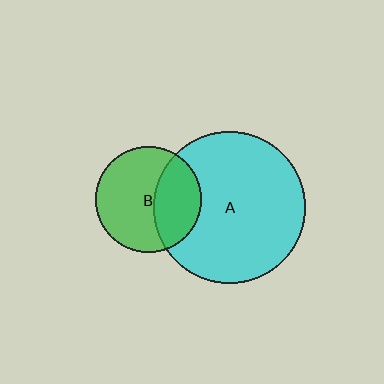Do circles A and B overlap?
Yes.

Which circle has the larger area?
Circle A (cyan).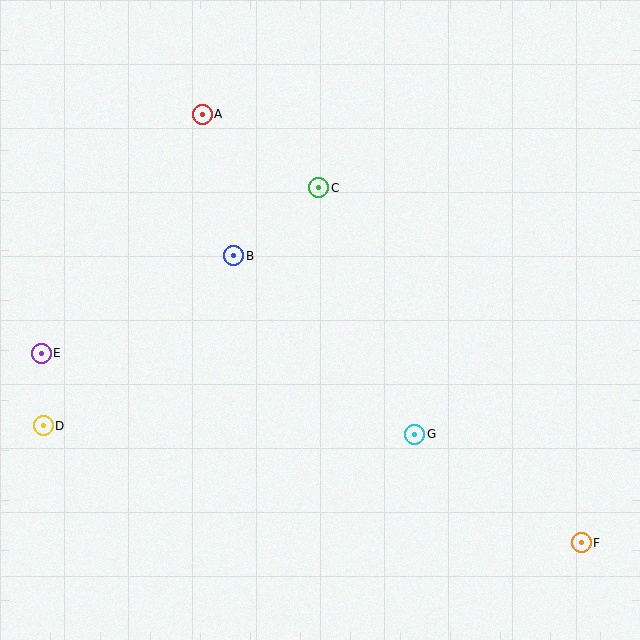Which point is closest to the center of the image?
Point B at (234, 256) is closest to the center.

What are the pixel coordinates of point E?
Point E is at (41, 353).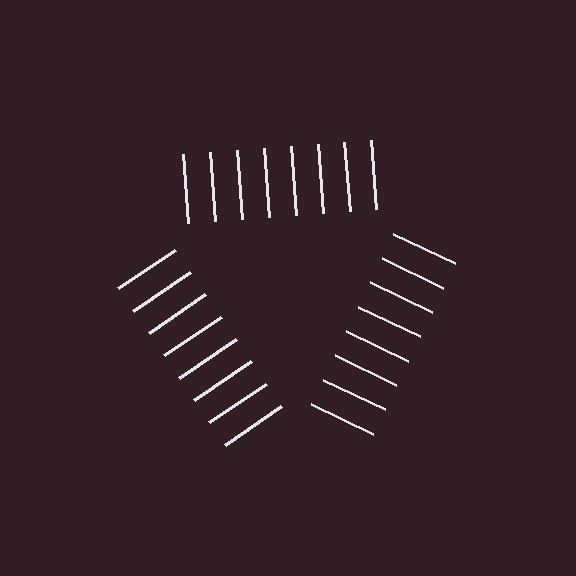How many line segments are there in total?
24 — 8 along each of the 3 edges.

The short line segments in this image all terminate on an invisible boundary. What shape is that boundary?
An illusory triangle — the line segments terminate on its edges but no continuous stroke is drawn.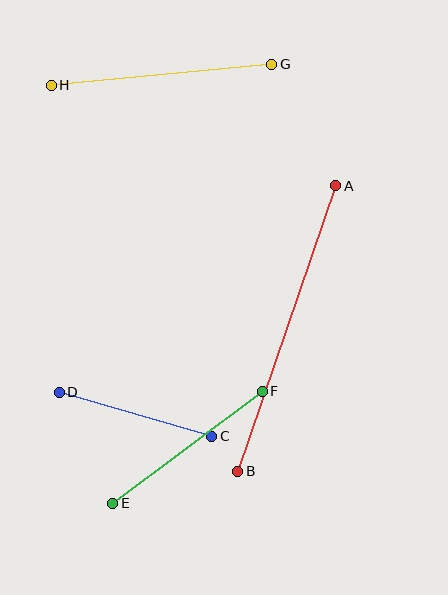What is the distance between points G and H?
The distance is approximately 221 pixels.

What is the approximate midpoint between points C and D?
The midpoint is at approximately (135, 414) pixels.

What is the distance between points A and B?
The distance is approximately 302 pixels.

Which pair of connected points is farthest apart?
Points A and B are farthest apart.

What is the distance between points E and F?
The distance is approximately 187 pixels.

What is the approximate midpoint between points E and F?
The midpoint is at approximately (187, 447) pixels.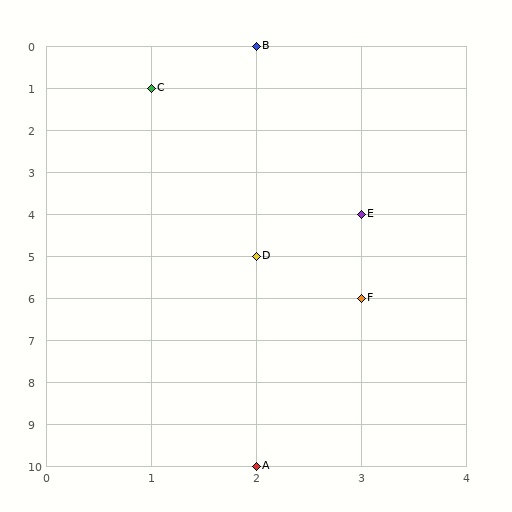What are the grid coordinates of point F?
Point F is at grid coordinates (3, 6).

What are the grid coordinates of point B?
Point B is at grid coordinates (2, 0).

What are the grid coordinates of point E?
Point E is at grid coordinates (3, 4).